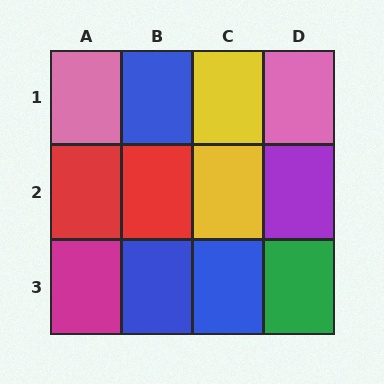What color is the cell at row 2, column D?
Purple.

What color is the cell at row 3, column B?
Blue.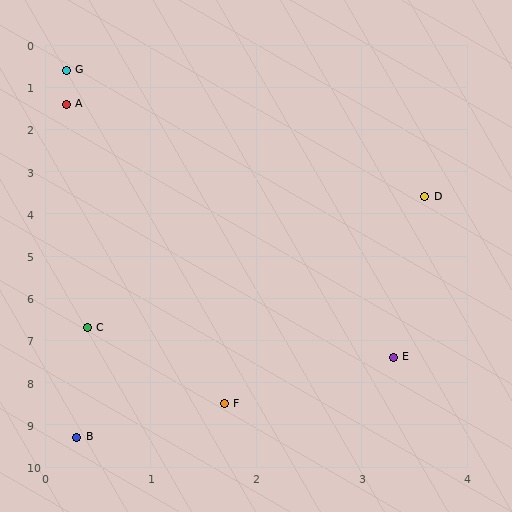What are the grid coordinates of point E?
Point E is at approximately (3.3, 7.4).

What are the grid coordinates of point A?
Point A is at approximately (0.2, 1.4).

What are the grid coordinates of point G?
Point G is at approximately (0.2, 0.6).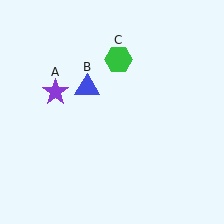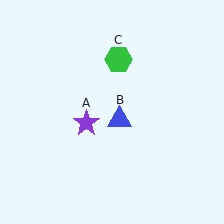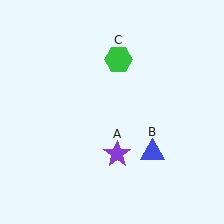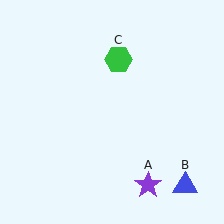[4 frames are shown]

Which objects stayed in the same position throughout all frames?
Green hexagon (object C) remained stationary.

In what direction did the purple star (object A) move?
The purple star (object A) moved down and to the right.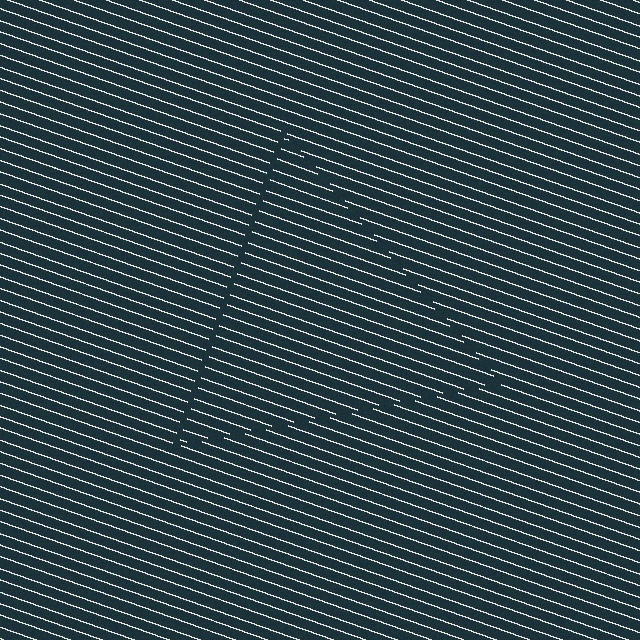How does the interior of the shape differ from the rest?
The interior of the shape contains the same grating, shifted by half a period — the contour is defined by the phase discontinuity where line-ends from the inner and outer gratings abut.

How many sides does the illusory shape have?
3 sides — the line-ends trace a triangle.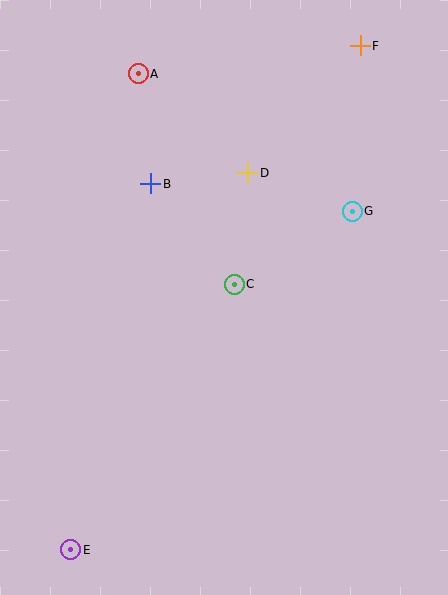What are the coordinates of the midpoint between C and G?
The midpoint between C and G is at (293, 248).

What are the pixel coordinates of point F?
Point F is at (360, 46).